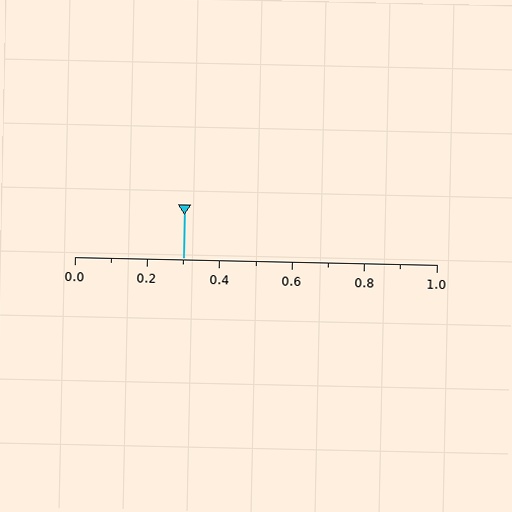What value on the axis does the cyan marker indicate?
The marker indicates approximately 0.3.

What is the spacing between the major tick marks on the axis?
The major ticks are spaced 0.2 apart.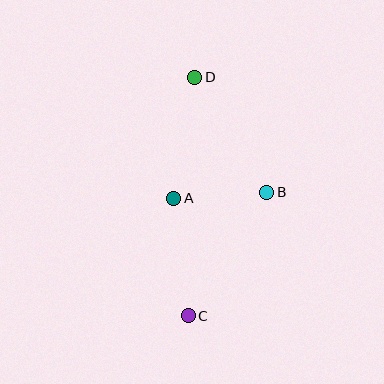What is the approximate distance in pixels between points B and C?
The distance between B and C is approximately 146 pixels.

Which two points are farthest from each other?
Points C and D are farthest from each other.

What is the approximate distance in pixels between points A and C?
The distance between A and C is approximately 118 pixels.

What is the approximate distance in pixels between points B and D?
The distance between B and D is approximately 136 pixels.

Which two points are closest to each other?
Points A and B are closest to each other.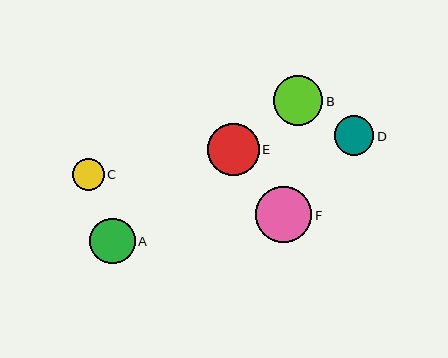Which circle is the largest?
Circle F is the largest with a size of approximately 56 pixels.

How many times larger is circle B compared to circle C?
Circle B is approximately 1.6 times the size of circle C.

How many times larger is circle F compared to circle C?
Circle F is approximately 1.8 times the size of circle C.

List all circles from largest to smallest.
From largest to smallest: F, E, B, A, D, C.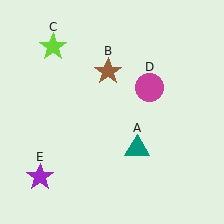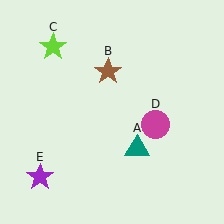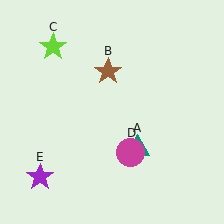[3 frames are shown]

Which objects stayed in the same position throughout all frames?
Teal triangle (object A) and brown star (object B) and lime star (object C) and purple star (object E) remained stationary.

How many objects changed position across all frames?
1 object changed position: magenta circle (object D).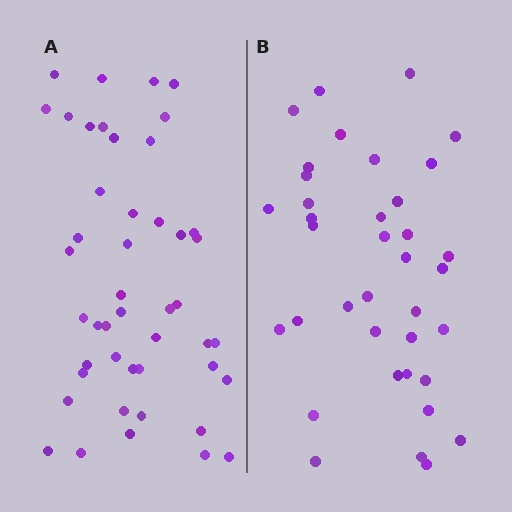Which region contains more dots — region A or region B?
Region A (the left region) has more dots.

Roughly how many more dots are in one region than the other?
Region A has roughly 8 or so more dots than region B.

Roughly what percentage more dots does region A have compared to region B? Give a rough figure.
About 25% more.